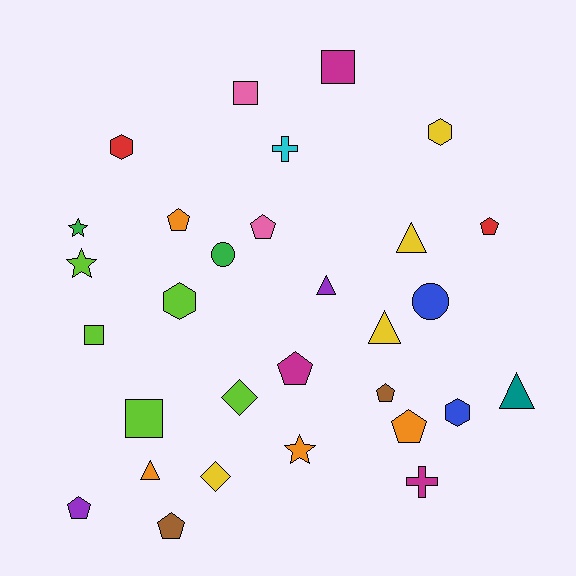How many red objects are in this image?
There are 2 red objects.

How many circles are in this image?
There are 2 circles.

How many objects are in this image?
There are 30 objects.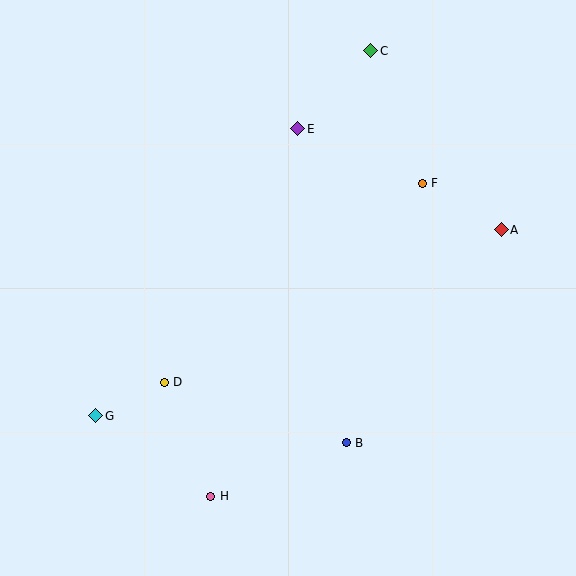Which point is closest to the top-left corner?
Point E is closest to the top-left corner.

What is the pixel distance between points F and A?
The distance between F and A is 91 pixels.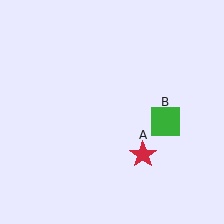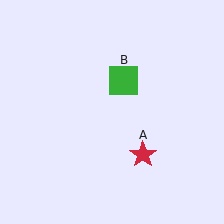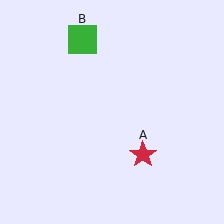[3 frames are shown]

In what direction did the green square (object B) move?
The green square (object B) moved up and to the left.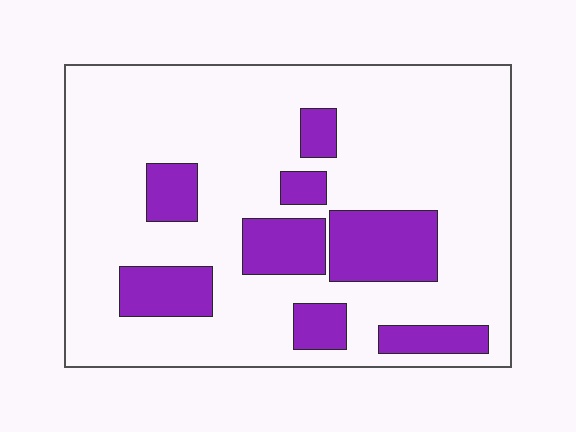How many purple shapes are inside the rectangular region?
8.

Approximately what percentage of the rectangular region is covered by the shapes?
Approximately 20%.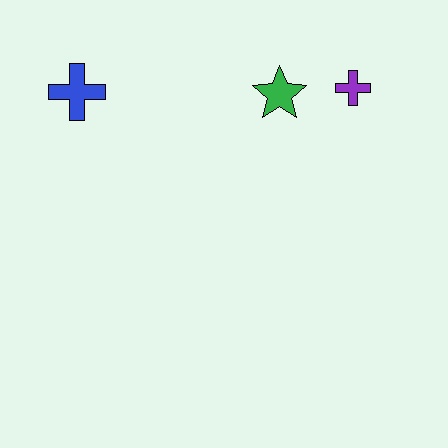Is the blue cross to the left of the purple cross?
Yes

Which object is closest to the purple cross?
The green star is closest to the purple cross.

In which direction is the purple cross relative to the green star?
The purple cross is to the right of the green star.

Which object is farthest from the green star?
The blue cross is farthest from the green star.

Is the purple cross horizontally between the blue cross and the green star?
No